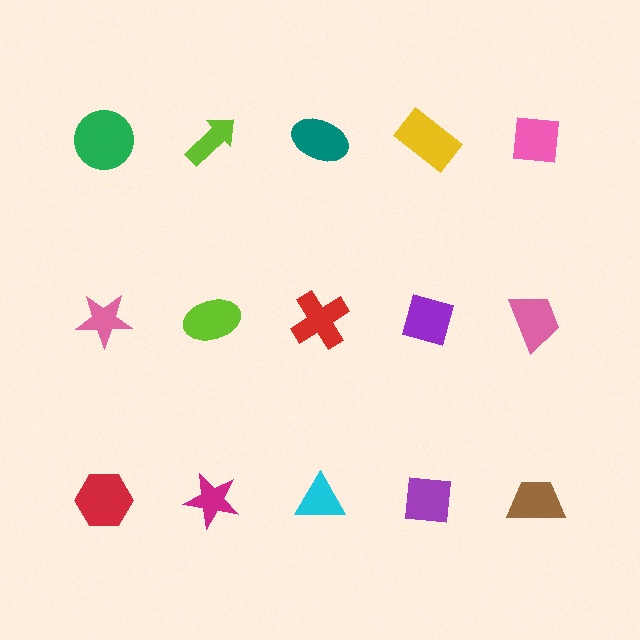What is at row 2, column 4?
A purple diamond.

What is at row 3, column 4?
A purple square.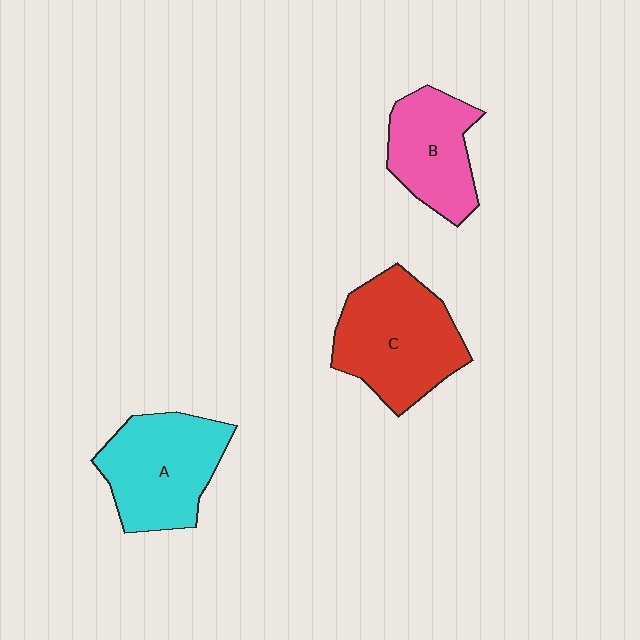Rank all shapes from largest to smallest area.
From largest to smallest: C (red), A (cyan), B (pink).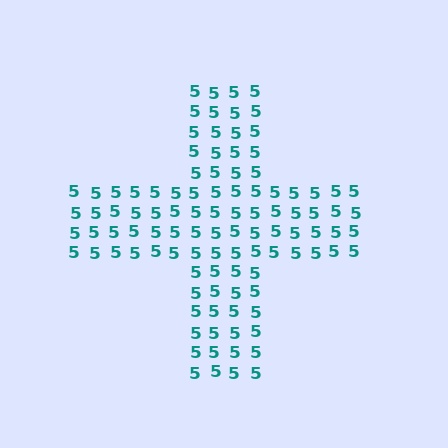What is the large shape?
The large shape is a cross.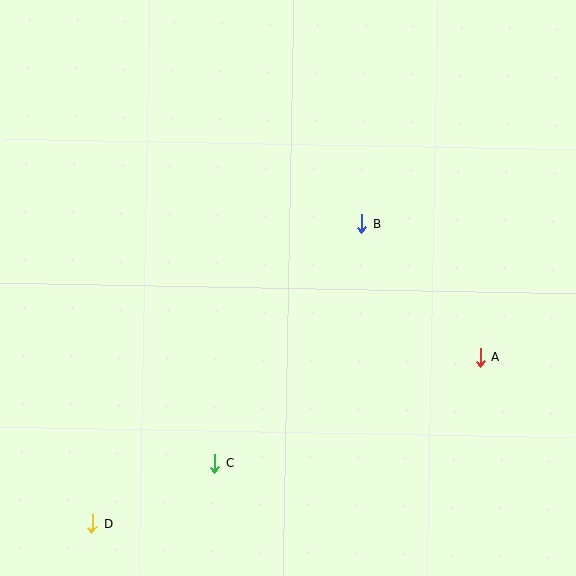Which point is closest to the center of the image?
Point B at (362, 224) is closest to the center.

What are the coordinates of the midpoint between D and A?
The midpoint between D and A is at (286, 440).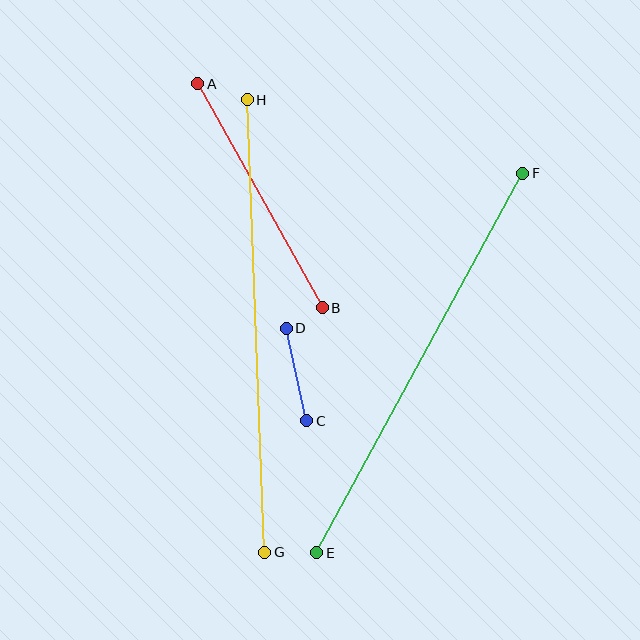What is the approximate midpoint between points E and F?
The midpoint is at approximately (420, 363) pixels.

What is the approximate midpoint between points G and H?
The midpoint is at approximately (256, 326) pixels.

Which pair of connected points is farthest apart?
Points G and H are farthest apart.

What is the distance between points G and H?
The distance is approximately 453 pixels.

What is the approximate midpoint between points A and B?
The midpoint is at approximately (260, 196) pixels.